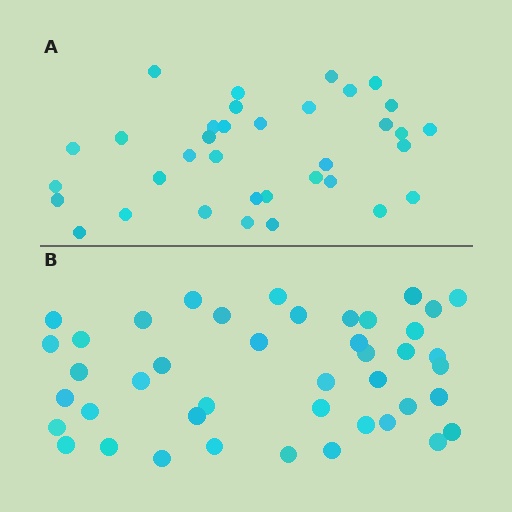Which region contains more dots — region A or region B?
Region B (the bottom region) has more dots.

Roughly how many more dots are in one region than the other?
Region B has roughly 8 or so more dots than region A.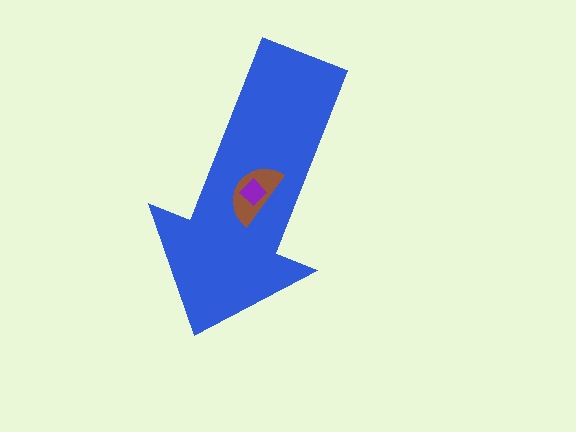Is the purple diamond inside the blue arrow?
Yes.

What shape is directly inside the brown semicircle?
The purple diamond.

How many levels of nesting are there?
3.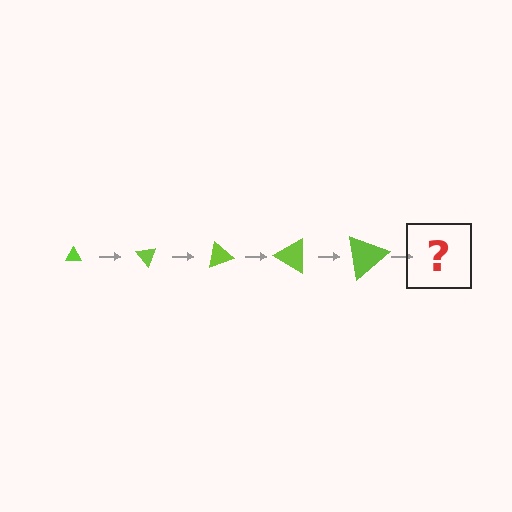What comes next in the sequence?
The next element should be a triangle, larger than the previous one and rotated 250 degrees from the start.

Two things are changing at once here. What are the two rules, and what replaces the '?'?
The two rules are that the triangle grows larger each step and it rotates 50 degrees each step. The '?' should be a triangle, larger than the previous one and rotated 250 degrees from the start.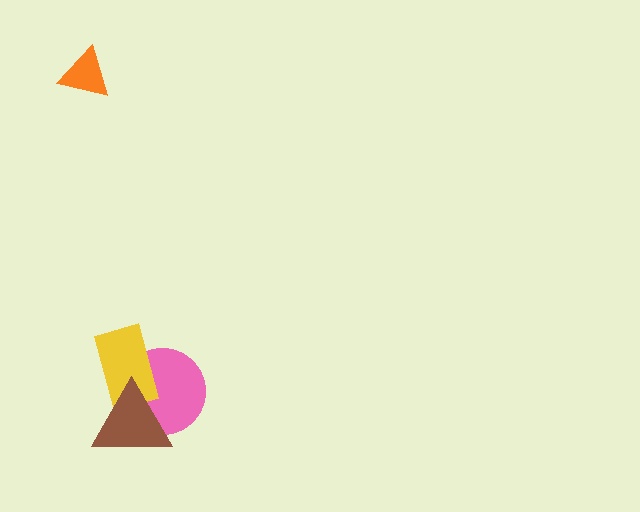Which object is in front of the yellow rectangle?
The brown triangle is in front of the yellow rectangle.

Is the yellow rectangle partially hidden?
Yes, it is partially covered by another shape.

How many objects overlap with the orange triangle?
0 objects overlap with the orange triangle.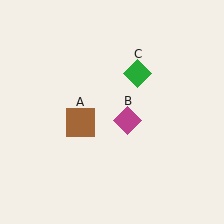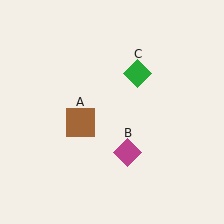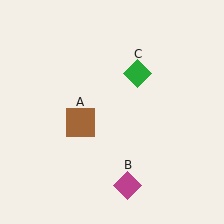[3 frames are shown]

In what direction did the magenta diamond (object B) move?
The magenta diamond (object B) moved down.